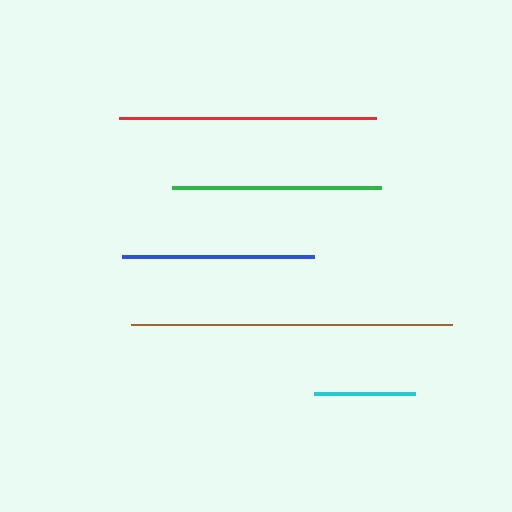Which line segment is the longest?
The brown line is the longest at approximately 321 pixels.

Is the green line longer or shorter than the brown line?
The brown line is longer than the green line.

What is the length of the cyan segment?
The cyan segment is approximately 101 pixels long.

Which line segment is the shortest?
The cyan line is the shortest at approximately 101 pixels.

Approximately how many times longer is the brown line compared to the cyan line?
The brown line is approximately 3.2 times the length of the cyan line.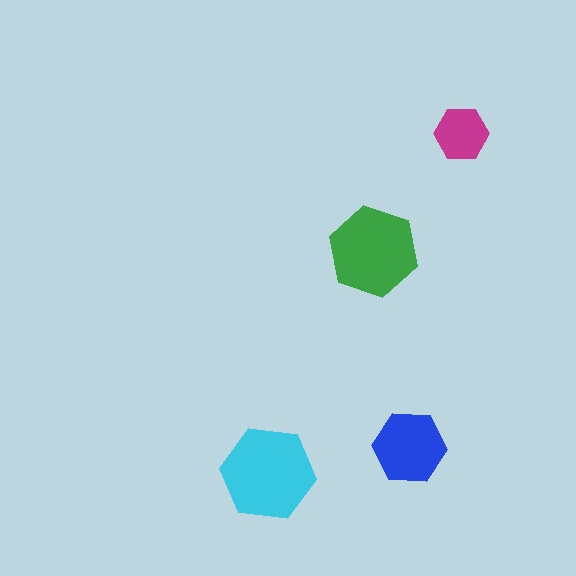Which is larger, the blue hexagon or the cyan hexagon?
The cyan one.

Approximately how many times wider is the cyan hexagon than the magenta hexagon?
About 1.5 times wider.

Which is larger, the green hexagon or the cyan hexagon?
The cyan one.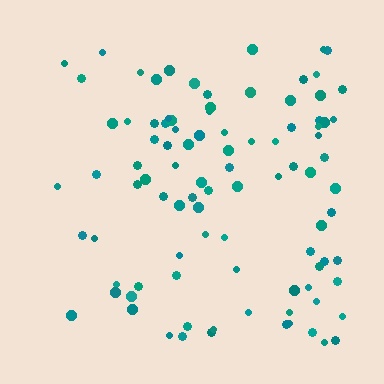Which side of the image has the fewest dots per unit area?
The left.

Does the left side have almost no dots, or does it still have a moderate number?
Still a moderate number, just noticeably fewer than the right.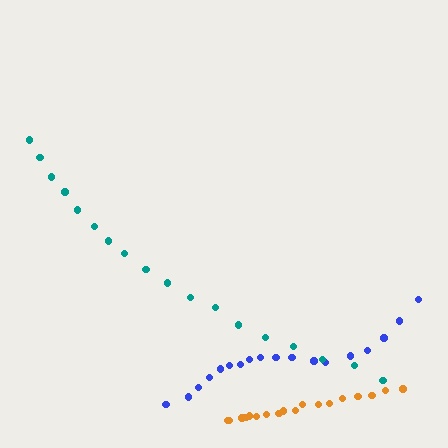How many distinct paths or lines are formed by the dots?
There are 3 distinct paths.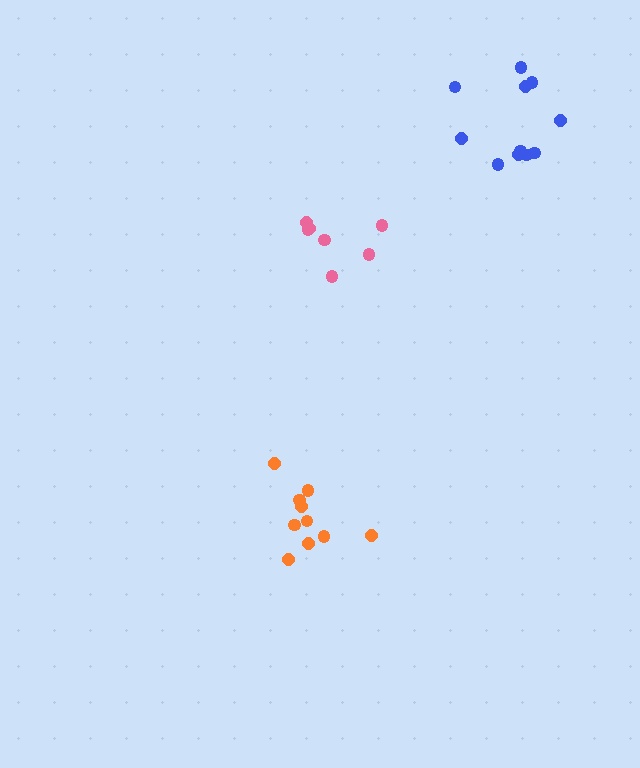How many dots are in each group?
Group 1: 7 dots, Group 2: 10 dots, Group 3: 11 dots (28 total).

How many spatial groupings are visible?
There are 3 spatial groupings.